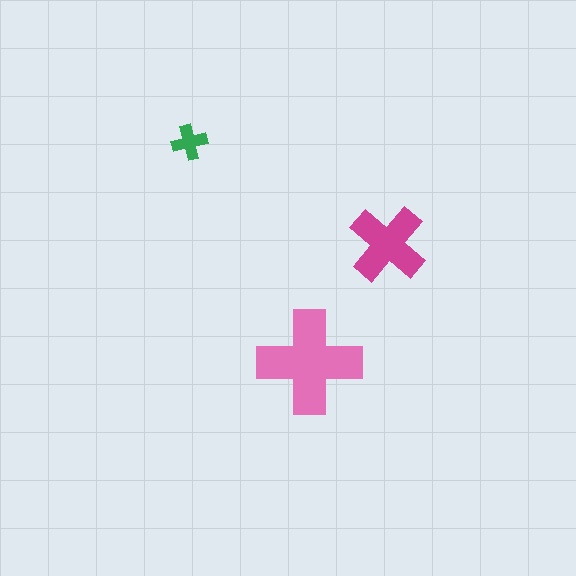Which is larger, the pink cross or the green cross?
The pink one.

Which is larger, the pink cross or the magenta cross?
The pink one.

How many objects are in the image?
There are 3 objects in the image.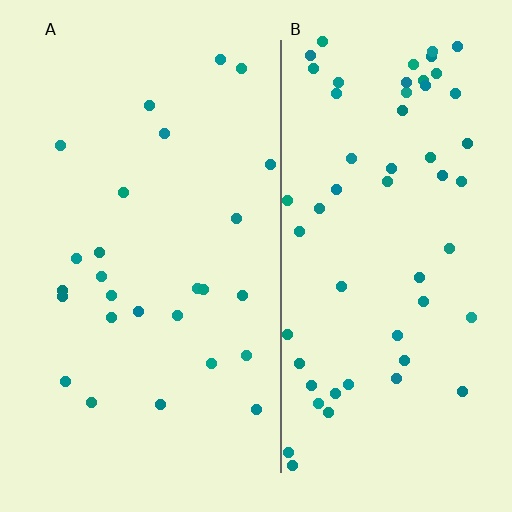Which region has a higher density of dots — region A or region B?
B (the right).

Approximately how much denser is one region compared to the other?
Approximately 2.2× — region B over region A.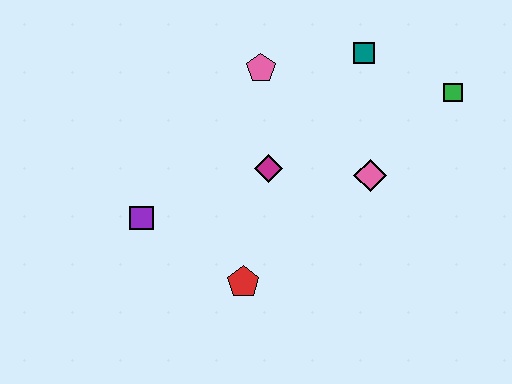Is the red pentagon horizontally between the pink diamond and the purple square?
Yes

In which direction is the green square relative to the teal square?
The green square is to the right of the teal square.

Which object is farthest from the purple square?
The green square is farthest from the purple square.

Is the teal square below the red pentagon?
No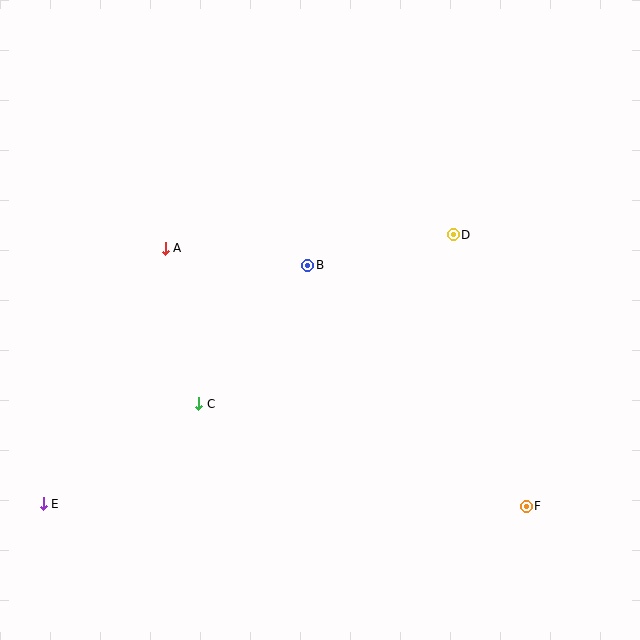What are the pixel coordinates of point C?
Point C is at (199, 404).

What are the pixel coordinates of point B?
Point B is at (308, 265).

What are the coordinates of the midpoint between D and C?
The midpoint between D and C is at (326, 319).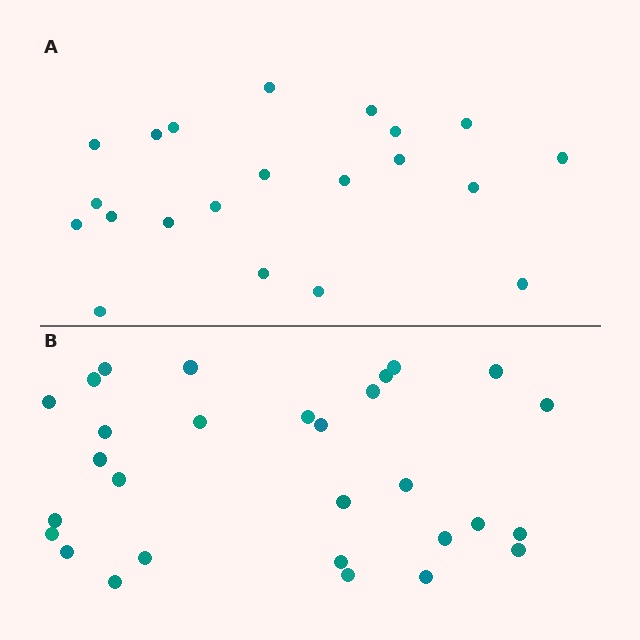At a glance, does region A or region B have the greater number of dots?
Region B (the bottom region) has more dots.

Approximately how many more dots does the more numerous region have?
Region B has roughly 8 or so more dots than region A.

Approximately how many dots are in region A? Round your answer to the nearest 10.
About 20 dots. (The exact count is 21, which rounds to 20.)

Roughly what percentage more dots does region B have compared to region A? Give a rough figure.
About 40% more.